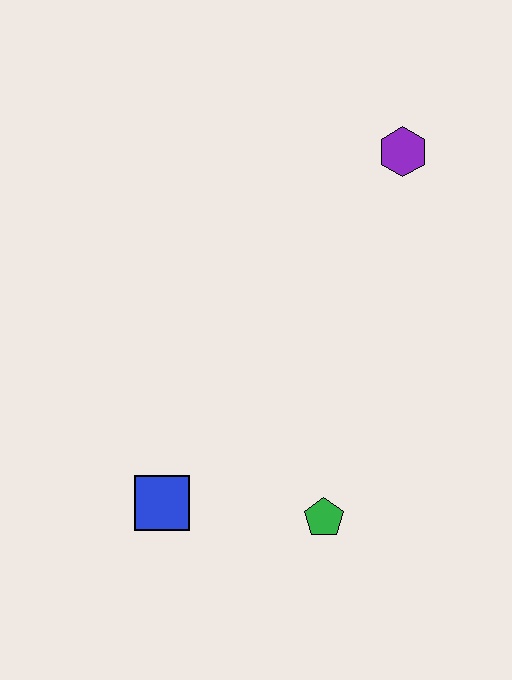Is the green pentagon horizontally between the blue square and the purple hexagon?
Yes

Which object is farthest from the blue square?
The purple hexagon is farthest from the blue square.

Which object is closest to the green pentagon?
The blue square is closest to the green pentagon.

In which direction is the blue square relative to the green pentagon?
The blue square is to the left of the green pentagon.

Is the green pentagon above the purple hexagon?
No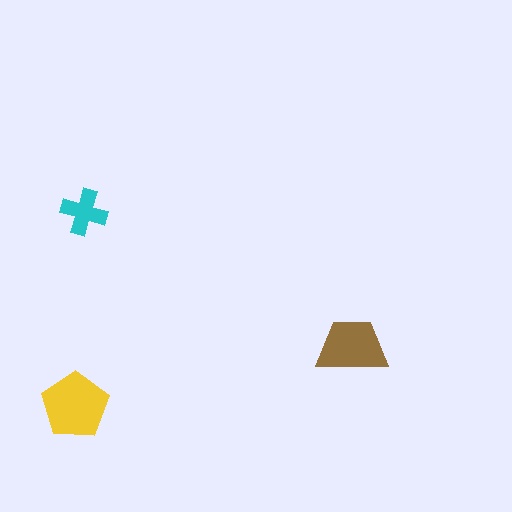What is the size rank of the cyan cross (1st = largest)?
3rd.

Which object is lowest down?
The yellow pentagon is bottommost.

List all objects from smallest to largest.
The cyan cross, the brown trapezoid, the yellow pentagon.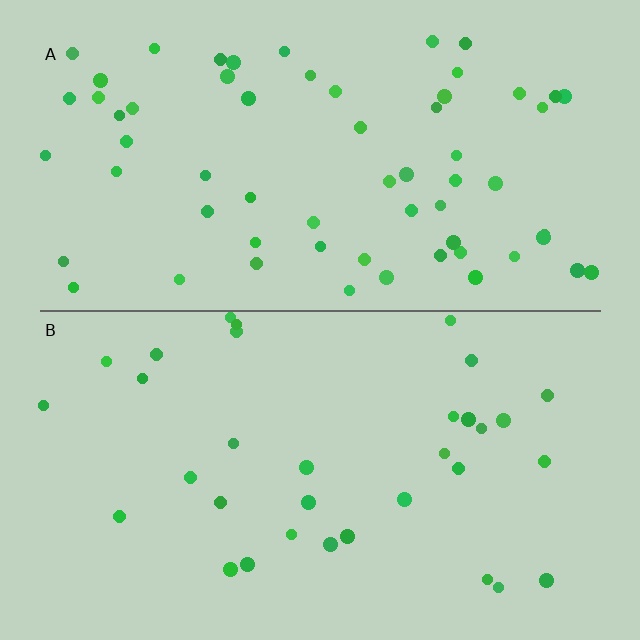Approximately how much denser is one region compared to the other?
Approximately 1.9× — region A over region B.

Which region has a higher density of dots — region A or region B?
A (the top).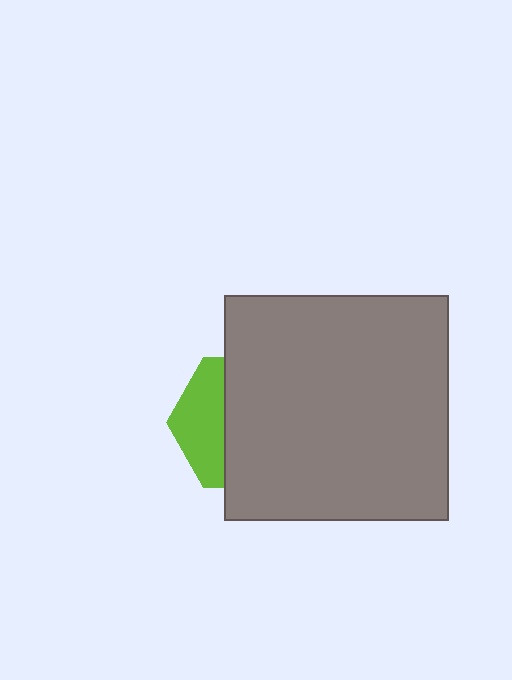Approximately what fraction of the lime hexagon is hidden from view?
Roughly 65% of the lime hexagon is hidden behind the gray square.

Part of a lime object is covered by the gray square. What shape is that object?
It is a hexagon.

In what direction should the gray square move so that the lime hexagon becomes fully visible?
The gray square should move right. That is the shortest direction to clear the overlap and leave the lime hexagon fully visible.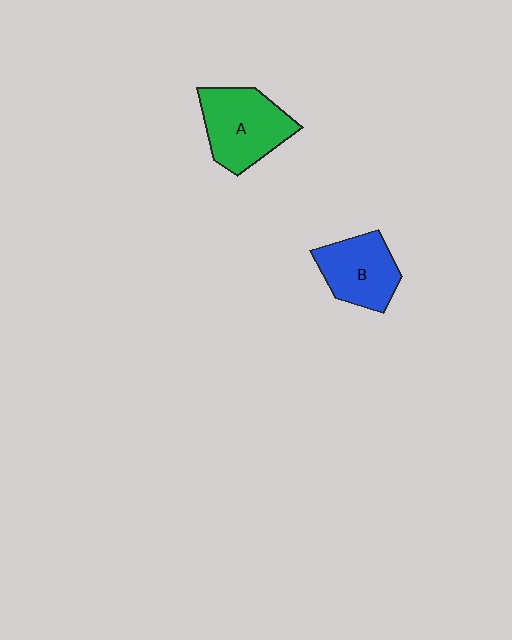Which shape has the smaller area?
Shape B (blue).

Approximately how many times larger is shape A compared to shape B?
Approximately 1.2 times.